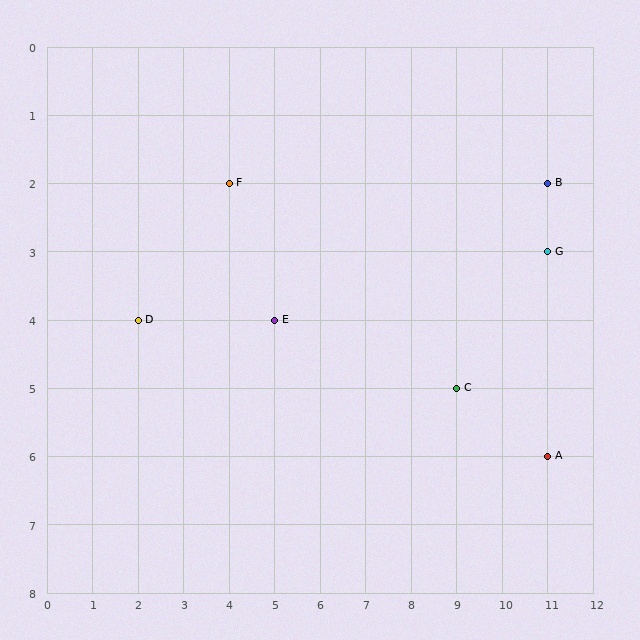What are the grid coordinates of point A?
Point A is at grid coordinates (11, 6).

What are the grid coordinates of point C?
Point C is at grid coordinates (9, 5).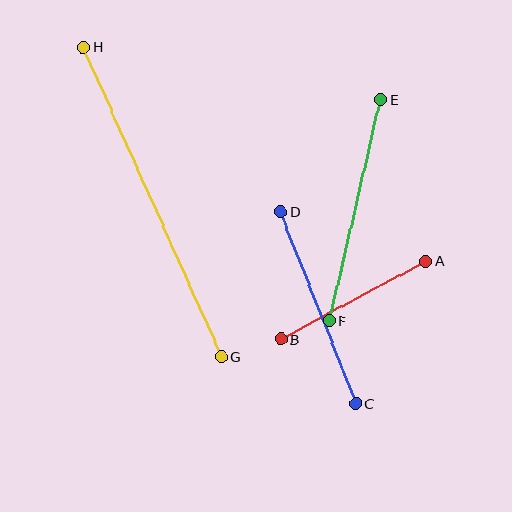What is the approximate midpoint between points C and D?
The midpoint is at approximately (318, 307) pixels.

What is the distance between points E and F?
The distance is approximately 227 pixels.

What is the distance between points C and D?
The distance is approximately 206 pixels.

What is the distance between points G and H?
The distance is approximately 339 pixels.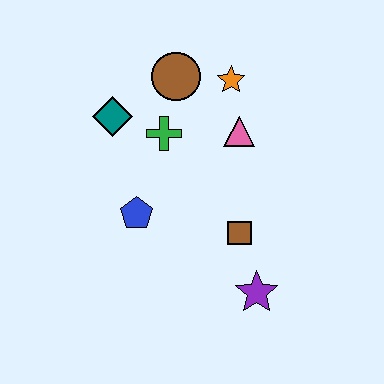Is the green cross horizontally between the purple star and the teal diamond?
Yes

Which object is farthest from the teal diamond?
The purple star is farthest from the teal diamond.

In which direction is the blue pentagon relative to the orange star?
The blue pentagon is below the orange star.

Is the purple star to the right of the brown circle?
Yes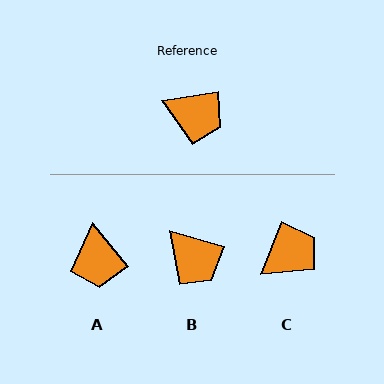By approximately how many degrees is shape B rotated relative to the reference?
Approximately 25 degrees clockwise.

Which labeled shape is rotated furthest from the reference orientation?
C, about 60 degrees away.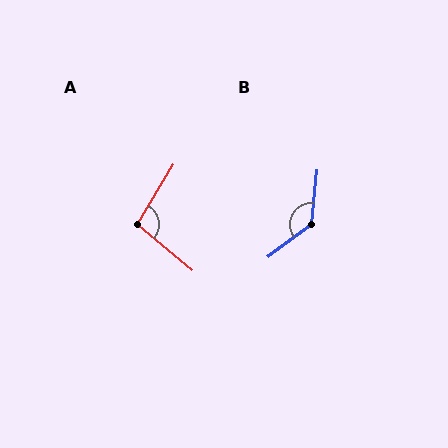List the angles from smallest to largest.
A (99°), B (132°).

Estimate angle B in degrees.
Approximately 132 degrees.